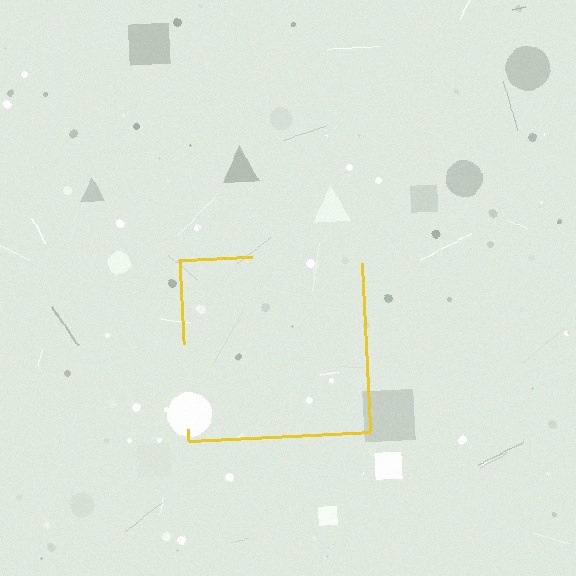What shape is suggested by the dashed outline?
The dashed outline suggests a square.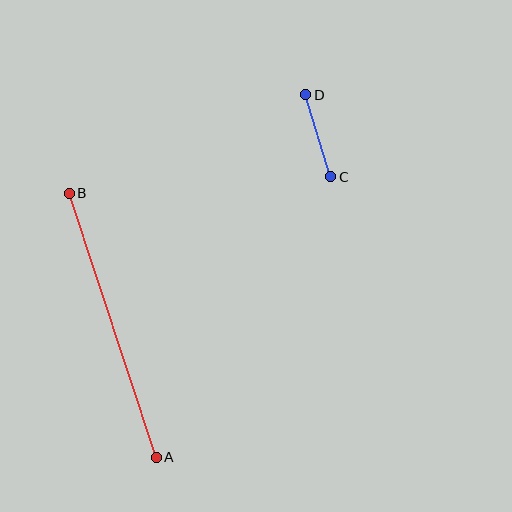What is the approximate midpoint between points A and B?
The midpoint is at approximately (113, 325) pixels.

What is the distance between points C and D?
The distance is approximately 86 pixels.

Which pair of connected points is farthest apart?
Points A and B are farthest apart.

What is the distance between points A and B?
The distance is approximately 277 pixels.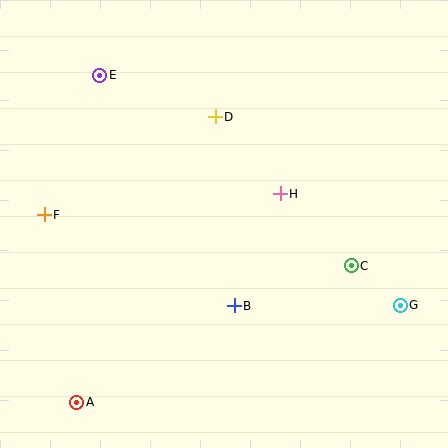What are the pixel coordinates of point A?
Point A is at (77, 402).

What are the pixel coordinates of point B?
Point B is at (234, 306).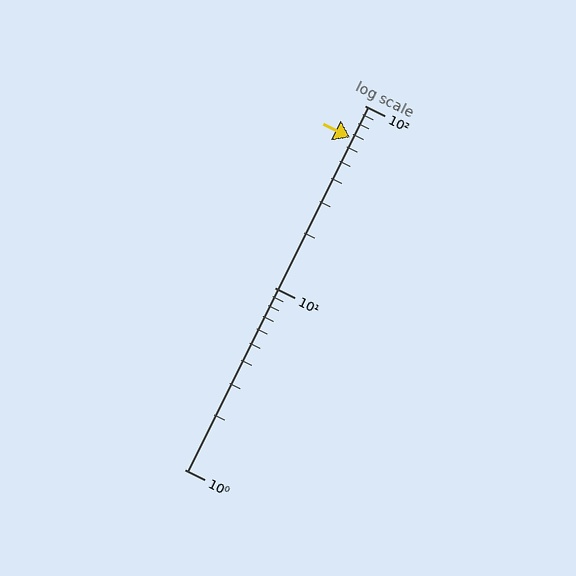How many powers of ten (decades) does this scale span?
The scale spans 2 decades, from 1 to 100.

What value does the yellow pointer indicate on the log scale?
The pointer indicates approximately 67.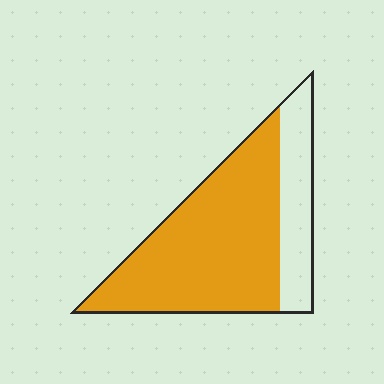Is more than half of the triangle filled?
Yes.